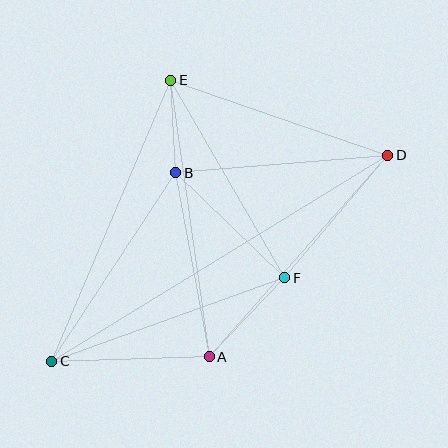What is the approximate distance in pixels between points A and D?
The distance between A and D is approximately 269 pixels.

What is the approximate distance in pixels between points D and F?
The distance between D and F is approximately 160 pixels.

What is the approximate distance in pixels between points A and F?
The distance between A and F is approximately 109 pixels.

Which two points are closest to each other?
Points B and E are closest to each other.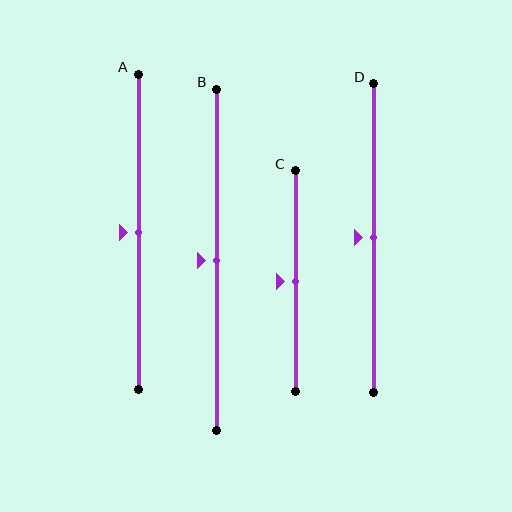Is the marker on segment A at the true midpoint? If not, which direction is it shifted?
Yes, the marker on segment A is at the true midpoint.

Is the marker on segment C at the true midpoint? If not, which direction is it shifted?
Yes, the marker on segment C is at the true midpoint.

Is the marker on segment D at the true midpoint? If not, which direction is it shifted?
Yes, the marker on segment D is at the true midpoint.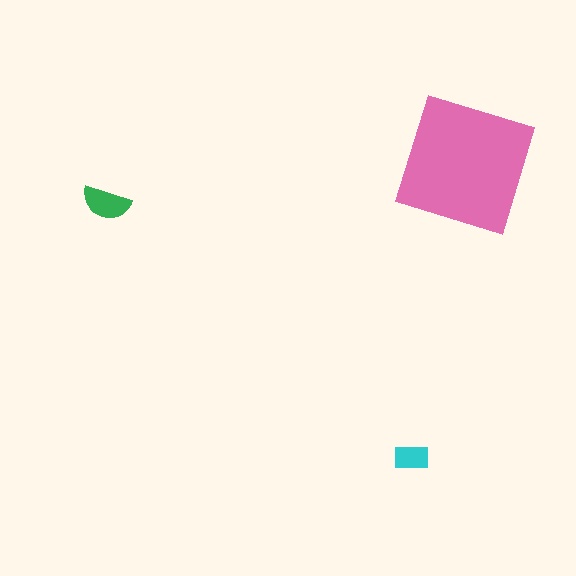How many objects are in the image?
There are 3 objects in the image.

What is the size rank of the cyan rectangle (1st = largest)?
3rd.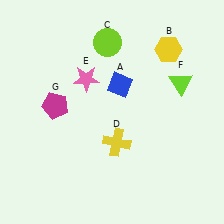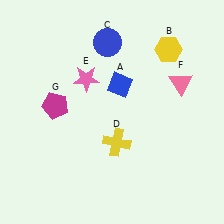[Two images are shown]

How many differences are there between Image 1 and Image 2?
There are 2 differences between the two images.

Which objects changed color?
C changed from lime to blue. F changed from lime to pink.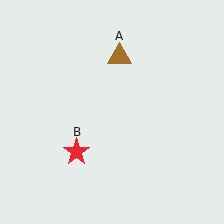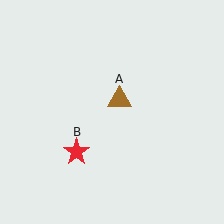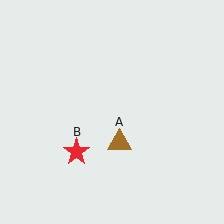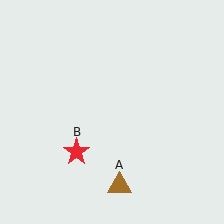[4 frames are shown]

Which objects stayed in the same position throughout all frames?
Red star (object B) remained stationary.